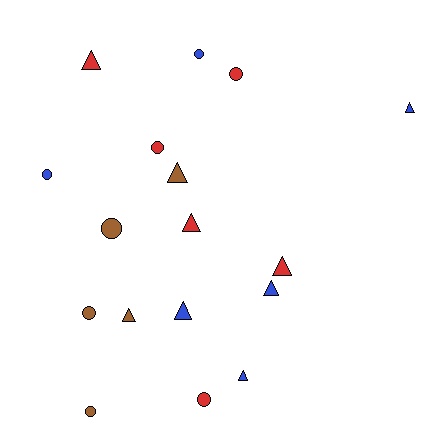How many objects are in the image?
There are 17 objects.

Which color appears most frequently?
Red, with 6 objects.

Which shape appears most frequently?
Triangle, with 9 objects.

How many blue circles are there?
There are 2 blue circles.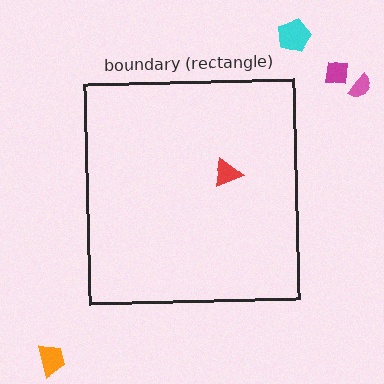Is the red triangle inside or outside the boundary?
Inside.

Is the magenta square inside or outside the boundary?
Outside.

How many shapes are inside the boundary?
1 inside, 4 outside.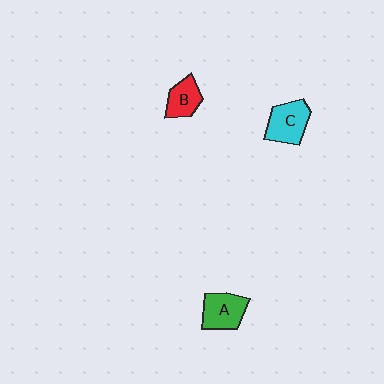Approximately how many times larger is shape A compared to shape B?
Approximately 1.3 times.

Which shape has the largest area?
Shape C (cyan).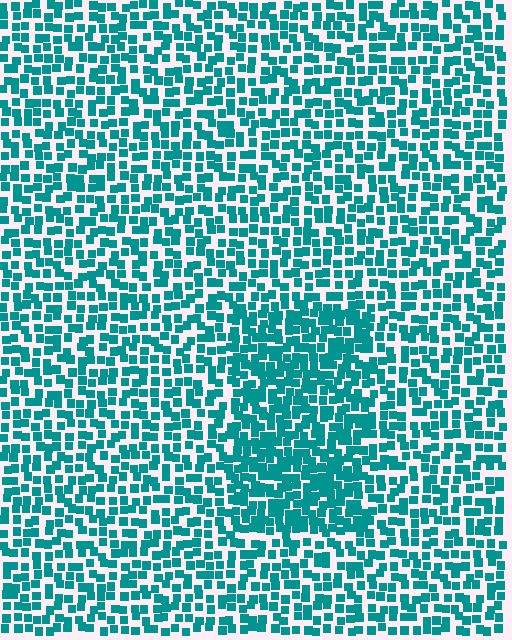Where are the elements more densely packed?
The elements are more densely packed inside the rectangle boundary.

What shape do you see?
I see a rectangle.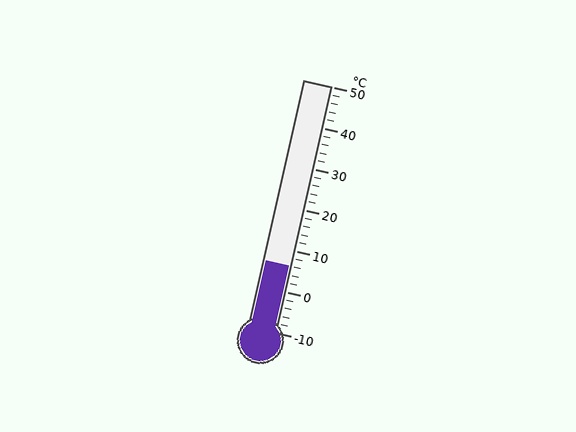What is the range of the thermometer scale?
The thermometer scale ranges from -10°C to 50°C.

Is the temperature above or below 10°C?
The temperature is below 10°C.